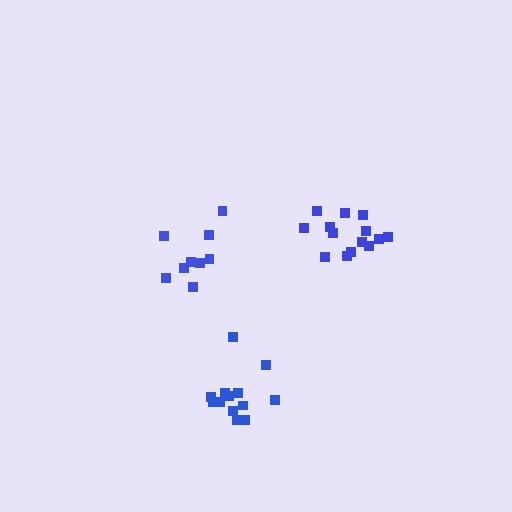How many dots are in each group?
Group 1: 9 dots, Group 2: 14 dots, Group 3: 13 dots (36 total).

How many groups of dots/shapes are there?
There are 3 groups.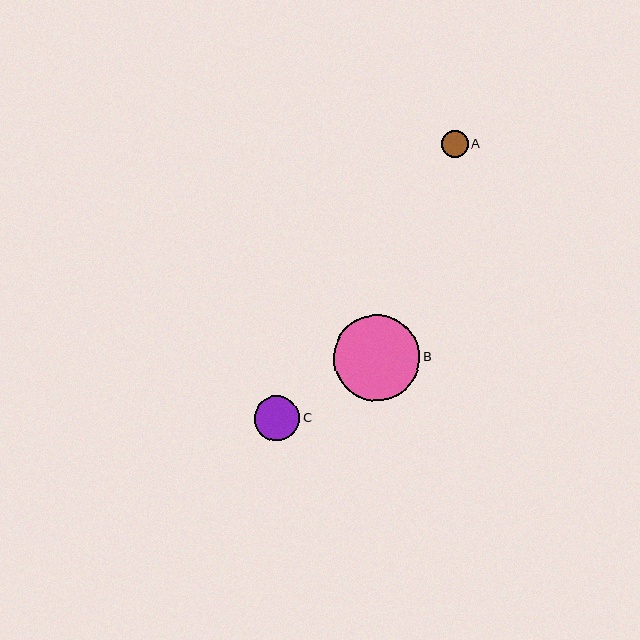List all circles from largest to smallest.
From largest to smallest: B, C, A.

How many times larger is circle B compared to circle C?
Circle B is approximately 1.9 times the size of circle C.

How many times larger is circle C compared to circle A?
Circle C is approximately 1.7 times the size of circle A.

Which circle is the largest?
Circle B is the largest with a size of approximately 86 pixels.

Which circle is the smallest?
Circle A is the smallest with a size of approximately 27 pixels.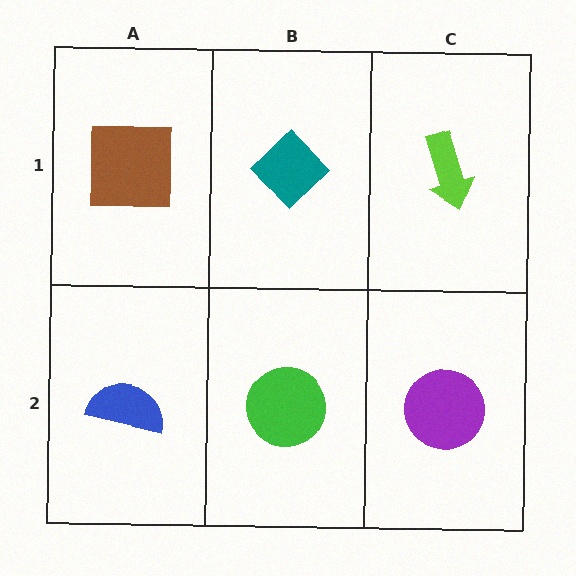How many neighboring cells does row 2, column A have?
2.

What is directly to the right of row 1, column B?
A lime arrow.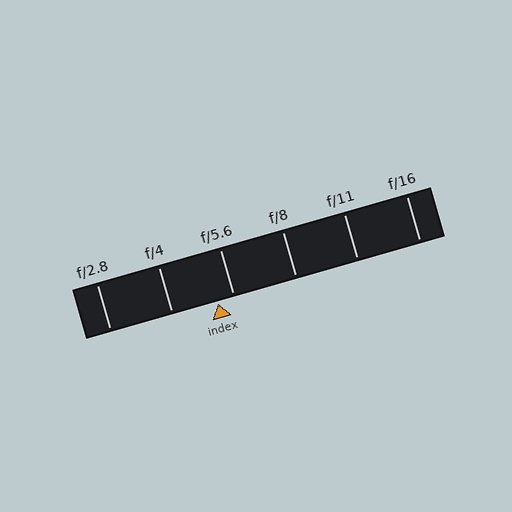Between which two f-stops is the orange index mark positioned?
The index mark is between f/4 and f/5.6.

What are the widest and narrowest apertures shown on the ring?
The widest aperture shown is f/2.8 and the narrowest is f/16.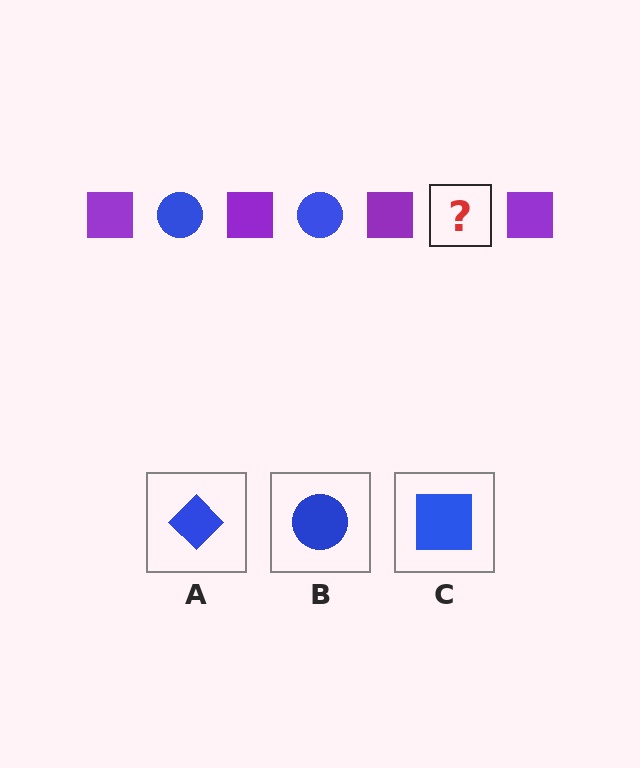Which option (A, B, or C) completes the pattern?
B.